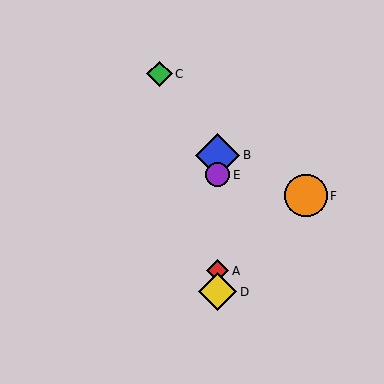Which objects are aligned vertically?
Objects A, B, D, E are aligned vertically.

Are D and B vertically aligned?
Yes, both are at x≈218.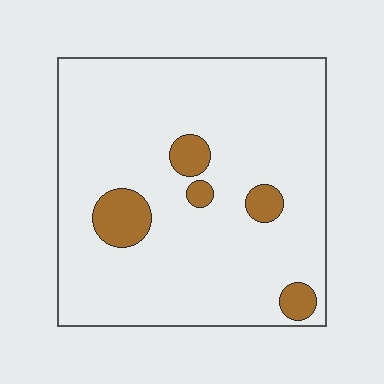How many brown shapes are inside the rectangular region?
5.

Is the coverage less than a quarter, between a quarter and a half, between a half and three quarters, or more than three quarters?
Less than a quarter.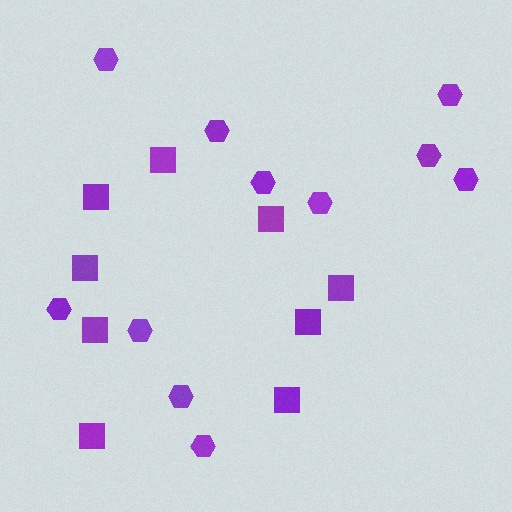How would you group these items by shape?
There are 2 groups: one group of hexagons (11) and one group of squares (9).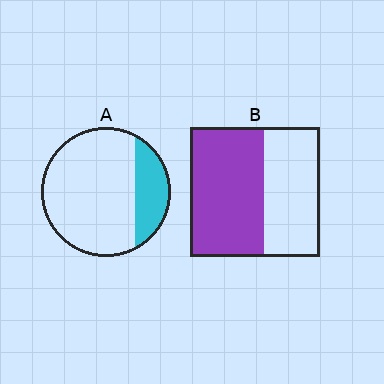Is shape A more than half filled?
No.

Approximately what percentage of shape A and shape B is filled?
A is approximately 25% and B is approximately 55%.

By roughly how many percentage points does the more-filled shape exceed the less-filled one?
By roughly 35 percentage points (B over A).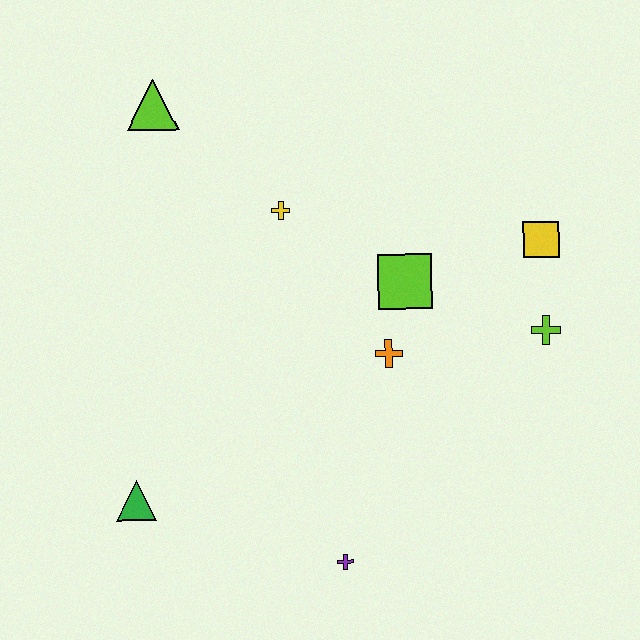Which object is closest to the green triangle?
The purple cross is closest to the green triangle.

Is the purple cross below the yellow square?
Yes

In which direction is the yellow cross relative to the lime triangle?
The yellow cross is to the right of the lime triangle.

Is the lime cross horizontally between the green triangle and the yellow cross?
No